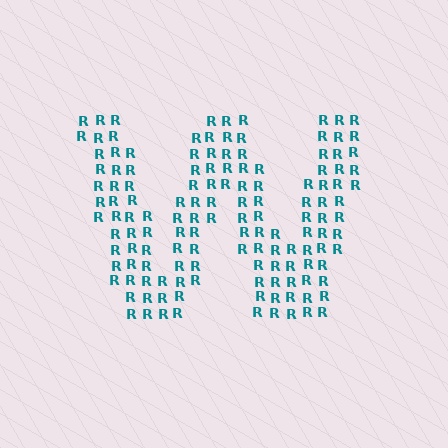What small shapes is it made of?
It is made of small letter R's.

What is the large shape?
The large shape is the letter W.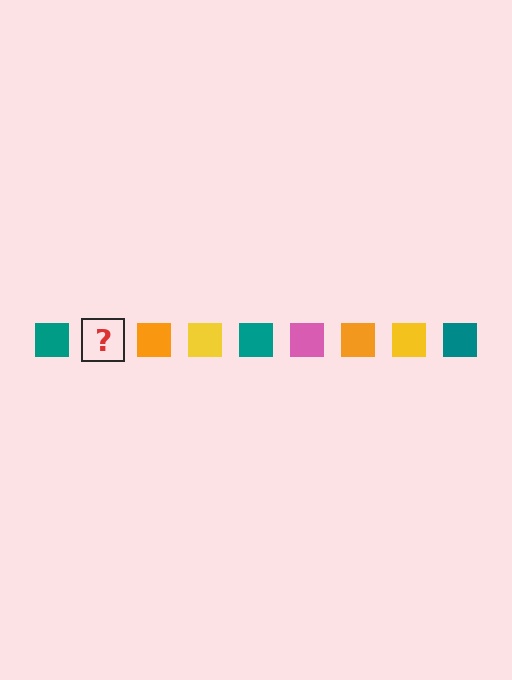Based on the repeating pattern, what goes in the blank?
The blank should be a pink square.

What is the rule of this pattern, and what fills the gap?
The rule is that the pattern cycles through teal, pink, orange, yellow squares. The gap should be filled with a pink square.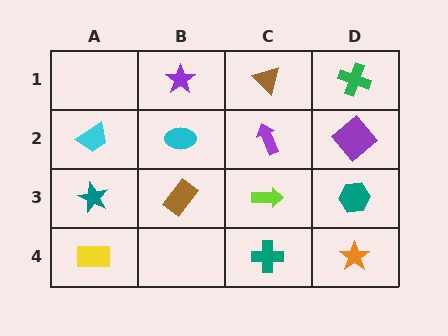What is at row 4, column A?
A yellow rectangle.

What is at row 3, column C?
A lime arrow.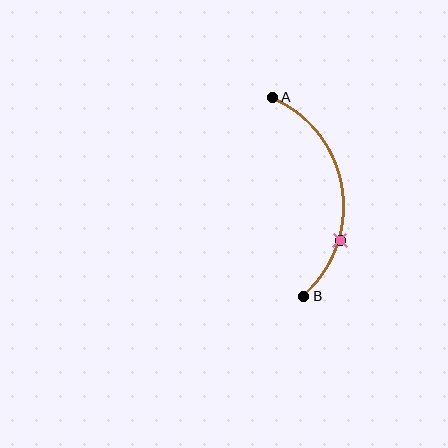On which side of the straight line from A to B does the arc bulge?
The arc bulges to the right of the straight line connecting A and B.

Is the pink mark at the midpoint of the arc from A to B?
No. The pink mark lies on the arc but is closer to endpoint B. The arc midpoint would be at the point on the curve equidistant along the arc from both A and B.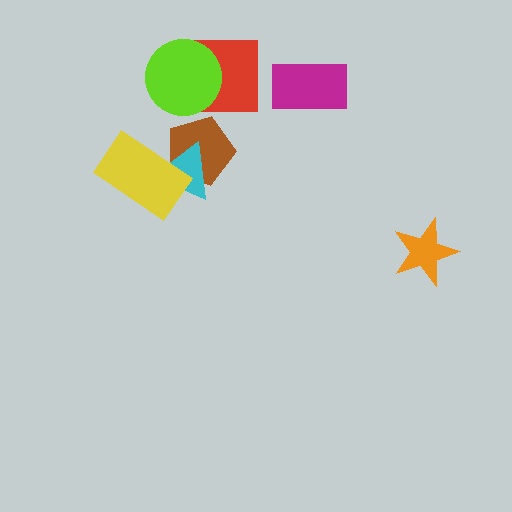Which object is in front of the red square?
The lime circle is in front of the red square.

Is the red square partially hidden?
Yes, it is partially covered by another shape.